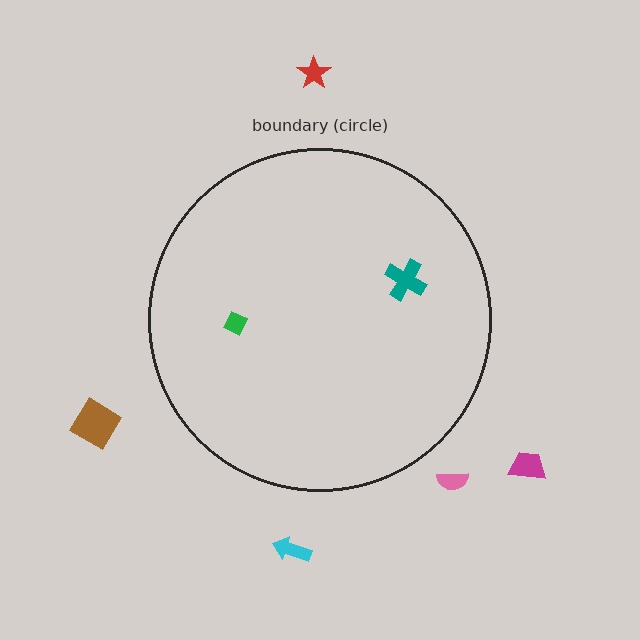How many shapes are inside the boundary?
2 inside, 5 outside.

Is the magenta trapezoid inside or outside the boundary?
Outside.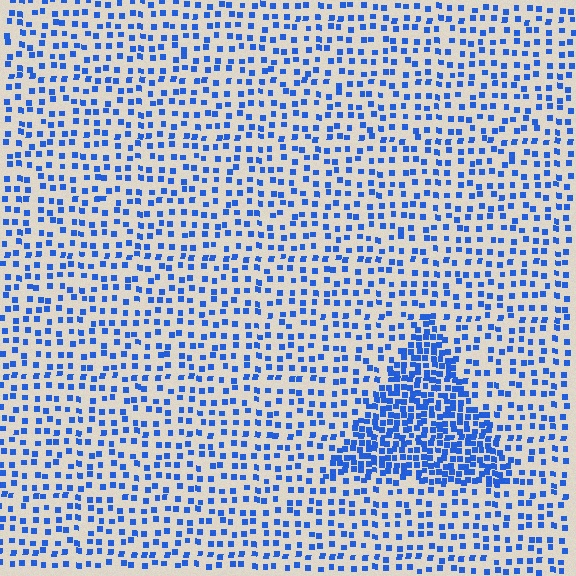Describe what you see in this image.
The image contains small blue elements arranged at two different densities. A triangle-shaped region is visible where the elements are more densely packed than the surrounding area.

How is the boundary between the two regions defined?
The boundary is defined by a change in element density (approximately 2.4x ratio). All elements are the same color, size, and shape.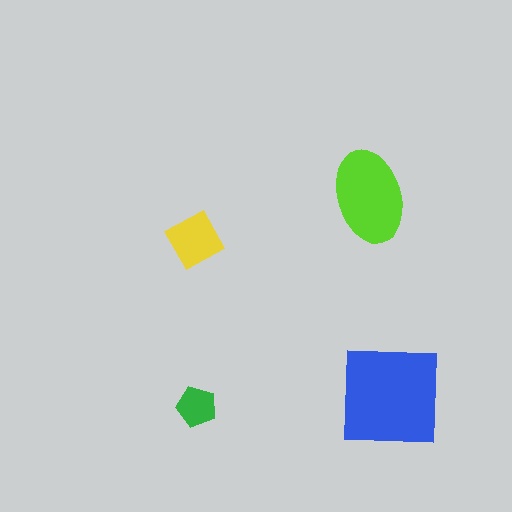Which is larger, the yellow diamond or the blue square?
The blue square.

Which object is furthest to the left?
The yellow diamond is leftmost.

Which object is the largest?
The blue square.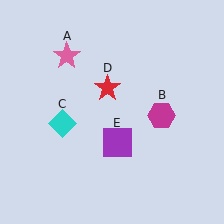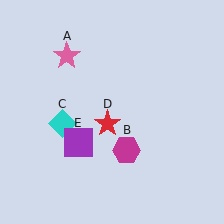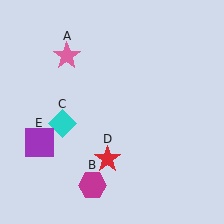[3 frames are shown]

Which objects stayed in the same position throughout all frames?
Pink star (object A) and cyan diamond (object C) remained stationary.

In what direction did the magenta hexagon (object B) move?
The magenta hexagon (object B) moved down and to the left.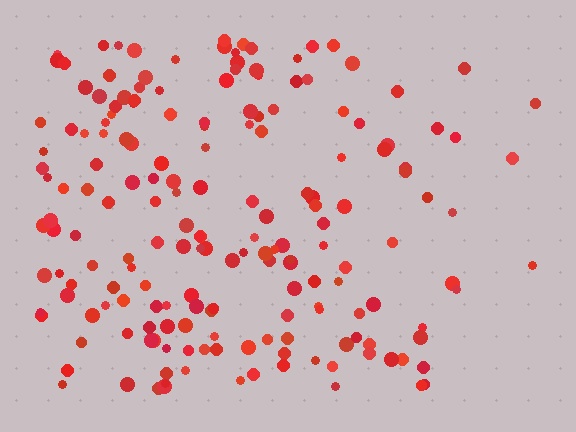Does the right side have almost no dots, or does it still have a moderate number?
Still a moderate number, just noticeably fewer than the left.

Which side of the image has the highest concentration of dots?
The left.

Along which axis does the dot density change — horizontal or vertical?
Horizontal.